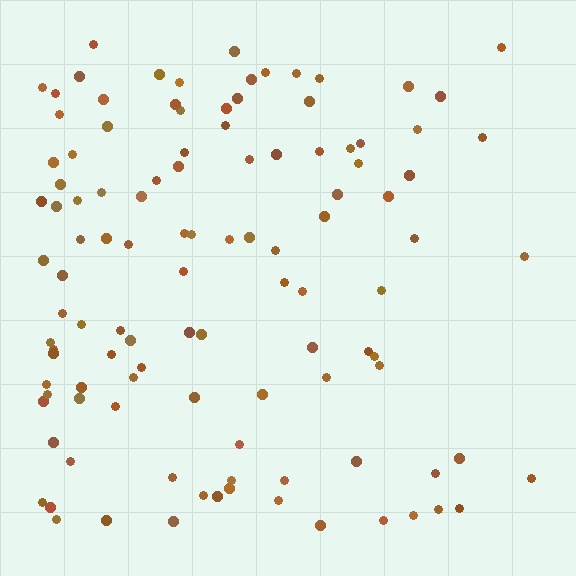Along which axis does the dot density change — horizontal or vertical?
Horizontal.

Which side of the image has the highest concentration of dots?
The left.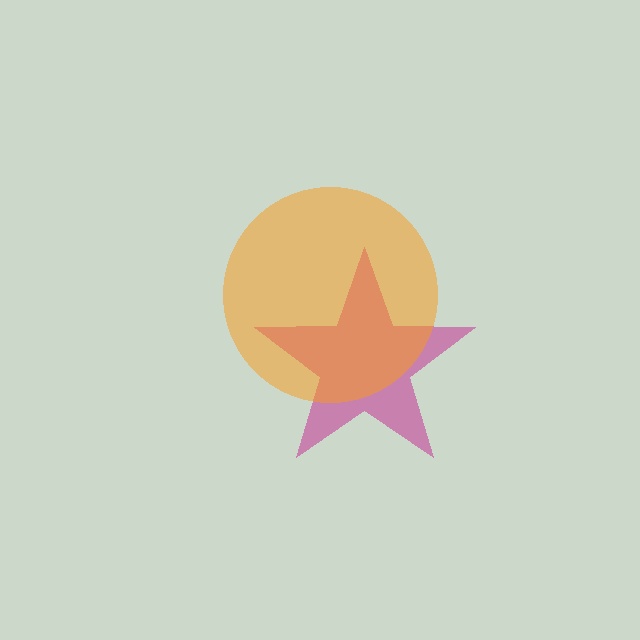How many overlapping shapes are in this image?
There are 2 overlapping shapes in the image.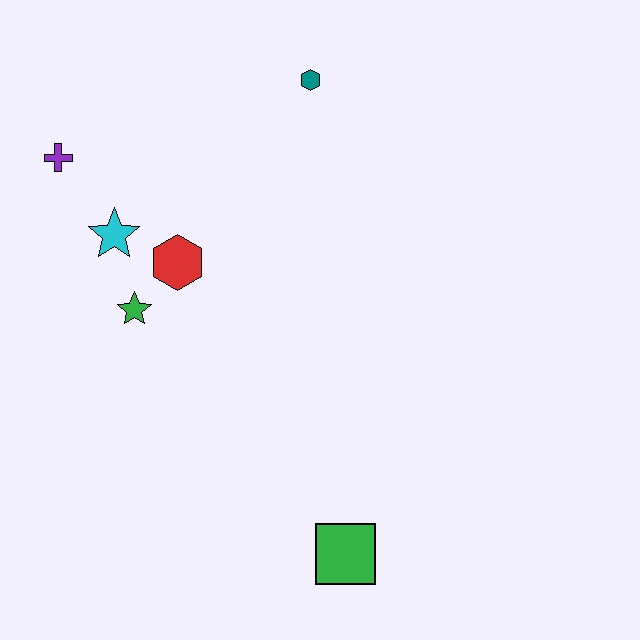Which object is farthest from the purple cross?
The green square is farthest from the purple cross.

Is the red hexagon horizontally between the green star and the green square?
Yes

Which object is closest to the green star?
The red hexagon is closest to the green star.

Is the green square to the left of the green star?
No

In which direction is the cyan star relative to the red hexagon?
The cyan star is to the left of the red hexagon.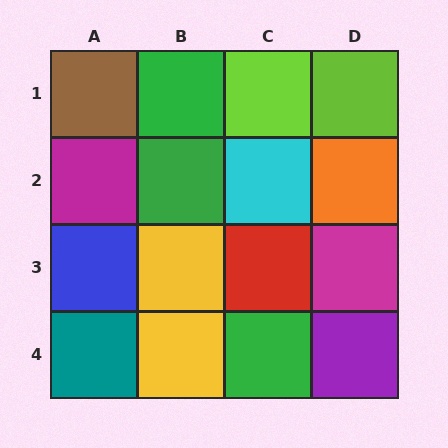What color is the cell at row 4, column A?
Teal.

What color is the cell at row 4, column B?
Yellow.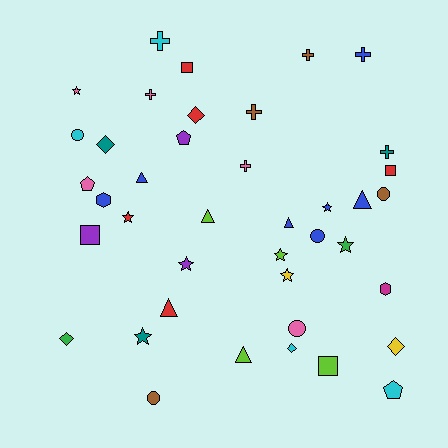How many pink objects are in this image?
There are 5 pink objects.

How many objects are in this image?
There are 40 objects.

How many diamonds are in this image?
There are 5 diamonds.